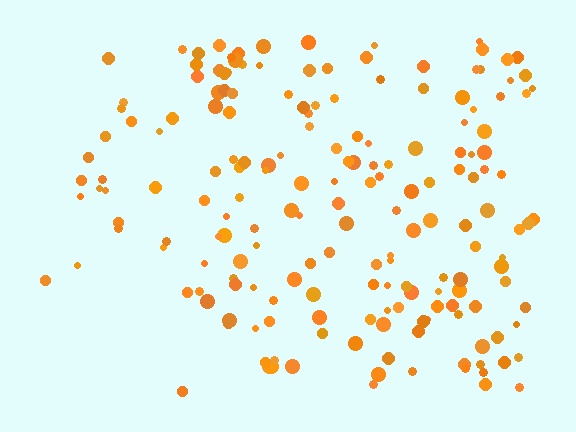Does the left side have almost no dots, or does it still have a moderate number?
Still a moderate number, just noticeably fewer than the right.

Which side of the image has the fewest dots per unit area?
The left.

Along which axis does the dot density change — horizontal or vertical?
Horizontal.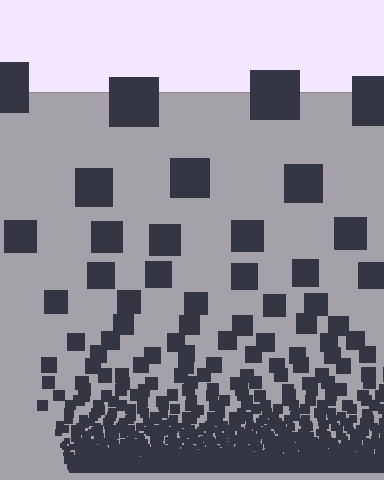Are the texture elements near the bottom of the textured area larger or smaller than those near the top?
Smaller. The gradient is inverted — elements near the bottom are smaller and denser.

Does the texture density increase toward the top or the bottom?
Density increases toward the bottom.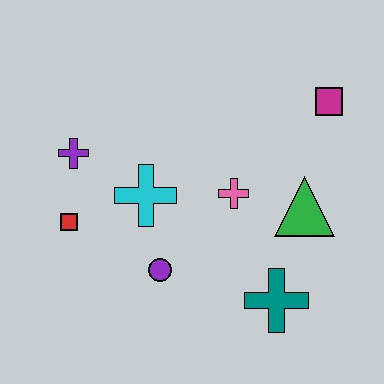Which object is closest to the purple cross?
The red square is closest to the purple cross.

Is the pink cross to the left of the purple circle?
No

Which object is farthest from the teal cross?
The purple cross is farthest from the teal cross.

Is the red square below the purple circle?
No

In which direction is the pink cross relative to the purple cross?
The pink cross is to the right of the purple cross.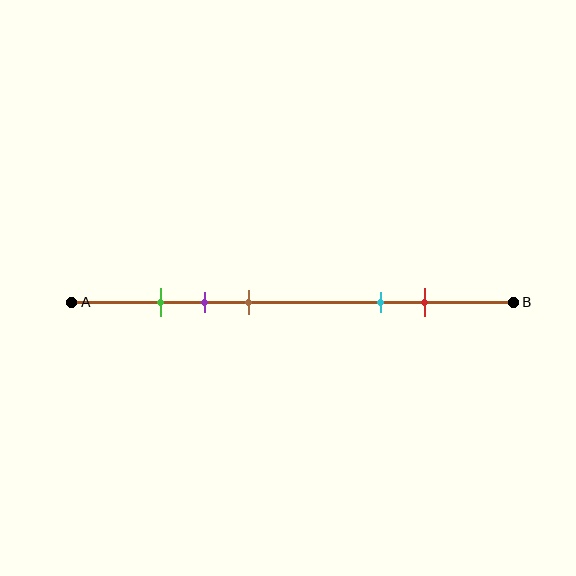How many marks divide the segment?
There are 5 marks dividing the segment.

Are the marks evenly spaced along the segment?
No, the marks are not evenly spaced.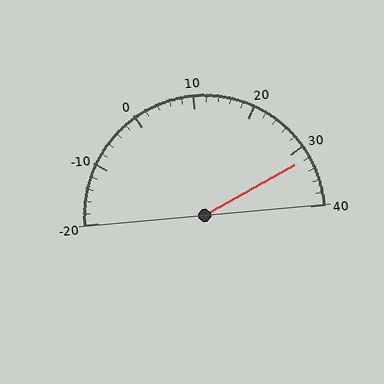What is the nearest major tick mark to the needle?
The nearest major tick mark is 30.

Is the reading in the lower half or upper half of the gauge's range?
The reading is in the upper half of the range (-20 to 40).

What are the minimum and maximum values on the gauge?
The gauge ranges from -20 to 40.